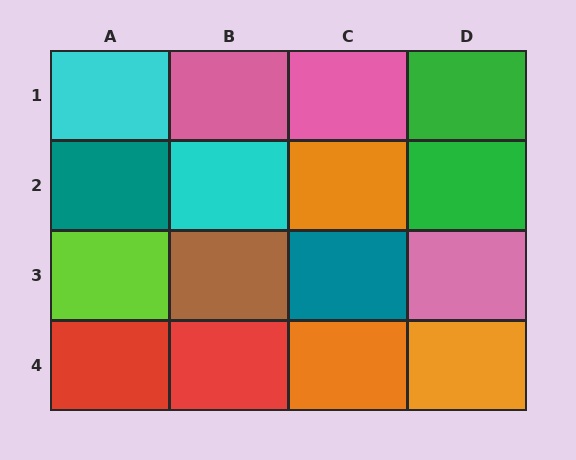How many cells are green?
2 cells are green.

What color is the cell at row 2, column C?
Orange.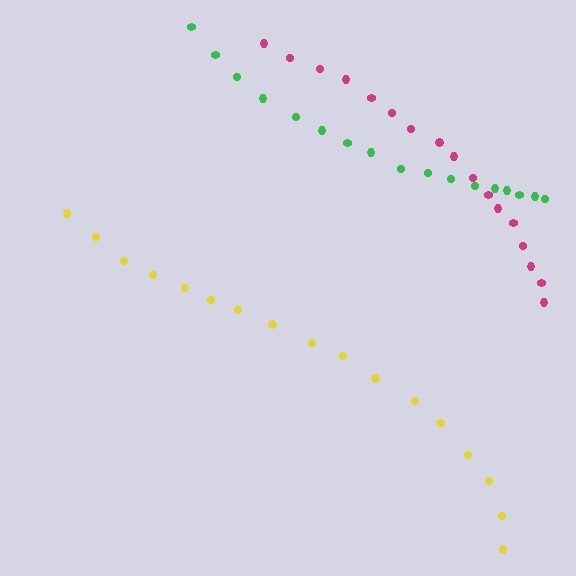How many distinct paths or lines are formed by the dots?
There are 3 distinct paths.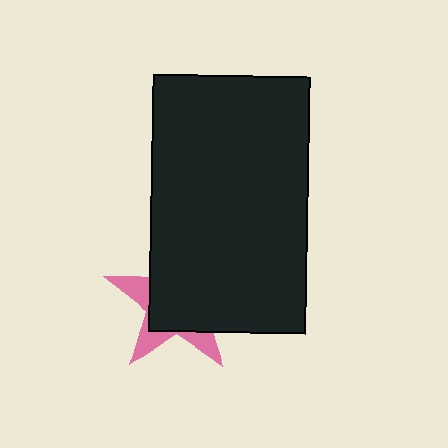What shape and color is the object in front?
The object in front is a black rectangle.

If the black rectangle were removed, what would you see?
You would see the complete pink star.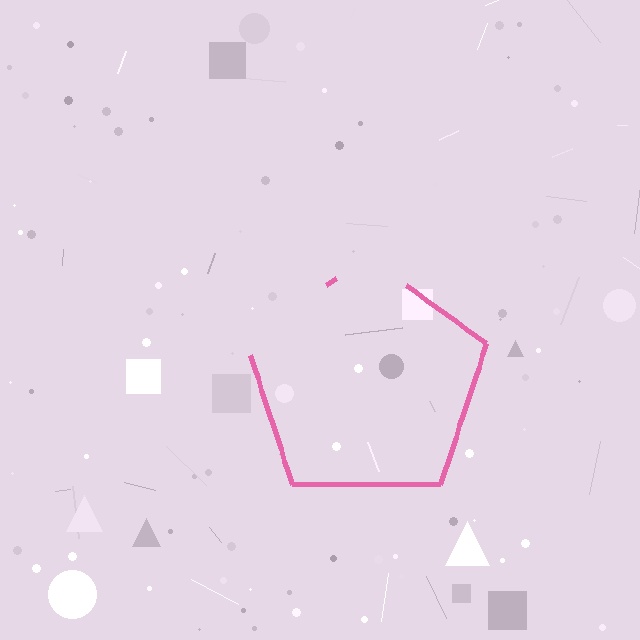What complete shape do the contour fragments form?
The contour fragments form a pentagon.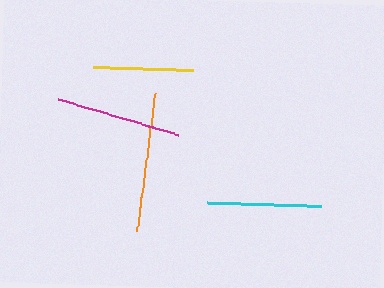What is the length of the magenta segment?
The magenta segment is approximately 124 pixels long.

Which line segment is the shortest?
The yellow line is the shortest at approximately 100 pixels.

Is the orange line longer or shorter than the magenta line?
The orange line is longer than the magenta line.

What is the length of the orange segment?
The orange segment is approximately 139 pixels long.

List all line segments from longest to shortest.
From longest to shortest: orange, magenta, cyan, yellow.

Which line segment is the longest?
The orange line is the longest at approximately 139 pixels.